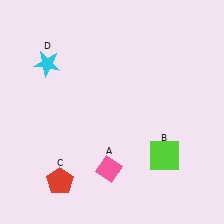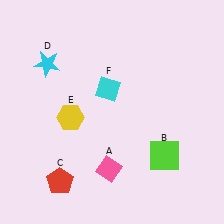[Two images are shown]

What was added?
A yellow hexagon (E), a cyan diamond (F) were added in Image 2.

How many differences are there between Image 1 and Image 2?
There are 2 differences between the two images.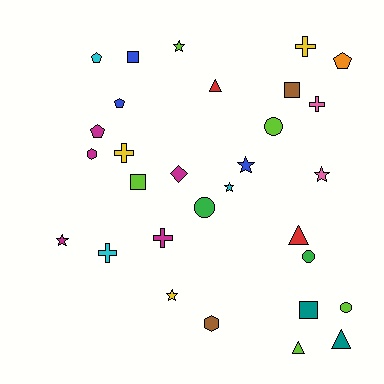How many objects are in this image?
There are 30 objects.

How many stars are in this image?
There are 6 stars.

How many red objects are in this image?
There are 2 red objects.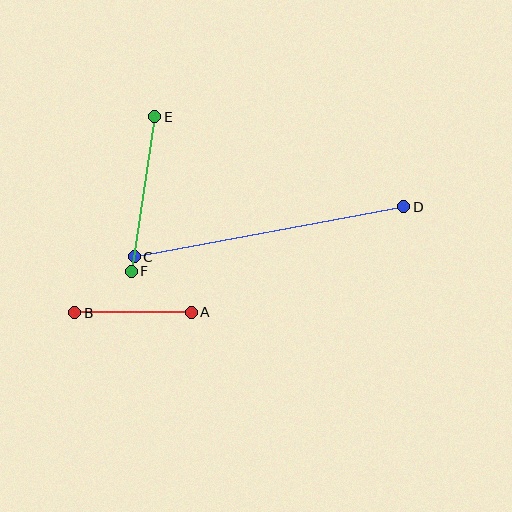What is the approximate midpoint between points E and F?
The midpoint is at approximately (143, 194) pixels.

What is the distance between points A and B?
The distance is approximately 116 pixels.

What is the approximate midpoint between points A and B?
The midpoint is at approximately (133, 313) pixels.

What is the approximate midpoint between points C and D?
The midpoint is at approximately (269, 232) pixels.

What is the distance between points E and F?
The distance is approximately 156 pixels.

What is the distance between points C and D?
The distance is approximately 274 pixels.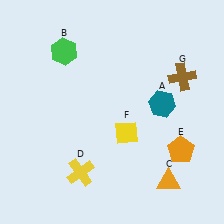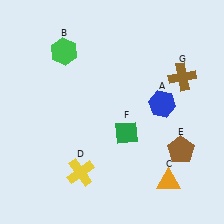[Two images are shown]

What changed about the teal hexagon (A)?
In Image 1, A is teal. In Image 2, it changed to blue.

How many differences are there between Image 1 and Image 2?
There are 3 differences between the two images.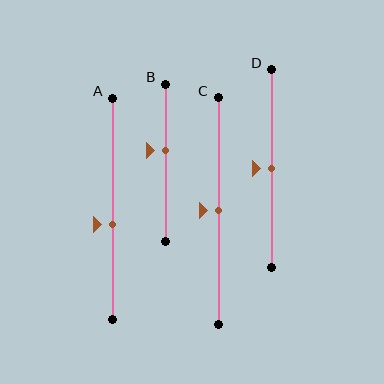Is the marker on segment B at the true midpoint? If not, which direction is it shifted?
No, the marker on segment B is shifted upward by about 8% of the segment length.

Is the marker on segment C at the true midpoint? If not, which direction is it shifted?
Yes, the marker on segment C is at the true midpoint.